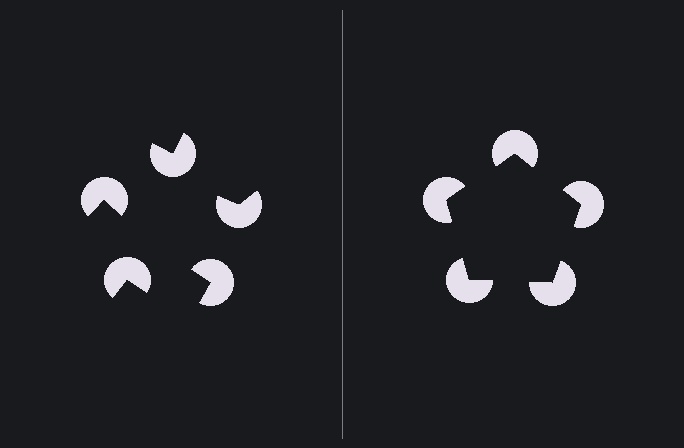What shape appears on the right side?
An illusory pentagon.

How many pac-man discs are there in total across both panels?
10 — 5 on each side.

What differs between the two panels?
The pac-man discs are positioned identically on both sides; only the wedge orientations differ. On the right they align to a pentagon; on the left they are misaligned.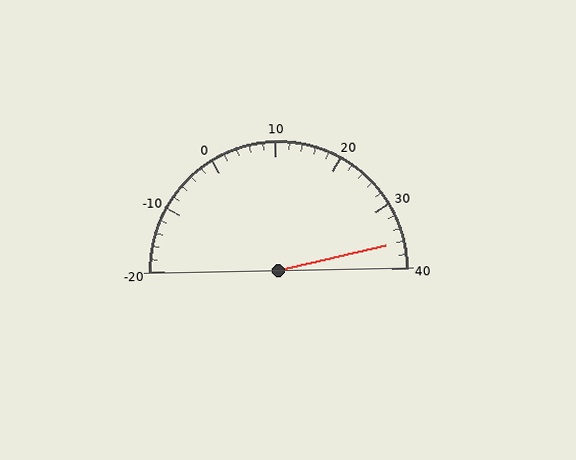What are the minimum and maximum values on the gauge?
The gauge ranges from -20 to 40.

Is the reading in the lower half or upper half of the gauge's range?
The reading is in the upper half of the range (-20 to 40).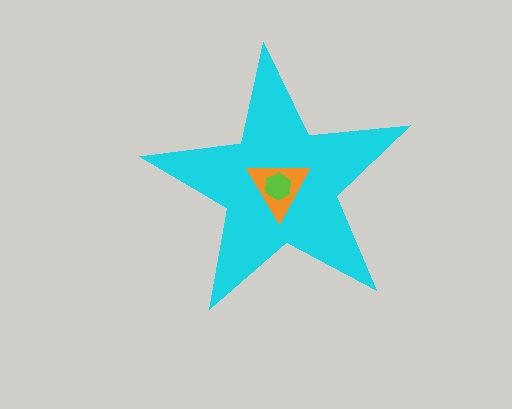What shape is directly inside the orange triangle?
The lime hexagon.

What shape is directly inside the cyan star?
The orange triangle.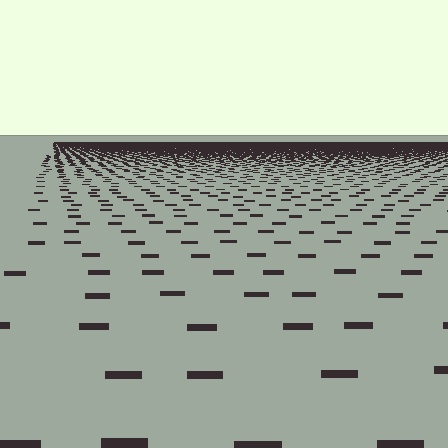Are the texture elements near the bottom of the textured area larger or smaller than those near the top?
Larger. Near the bottom, elements are closer to the viewer and appear at a bigger on-screen size.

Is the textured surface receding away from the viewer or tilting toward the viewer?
The surface is receding away from the viewer. Texture elements get smaller and denser toward the top.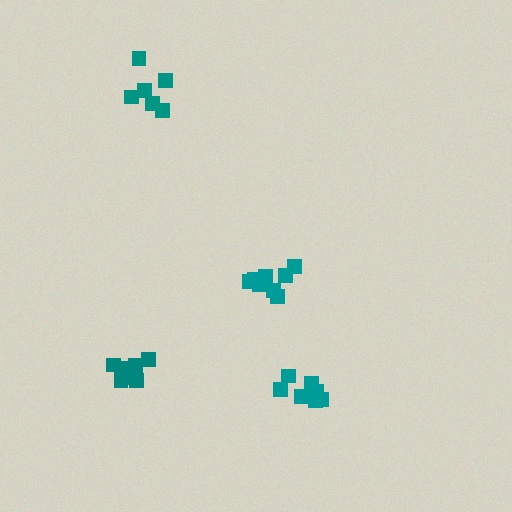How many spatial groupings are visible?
There are 4 spatial groupings.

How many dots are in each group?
Group 1: 9 dots, Group 2: 6 dots, Group 3: 7 dots, Group 4: 7 dots (29 total).